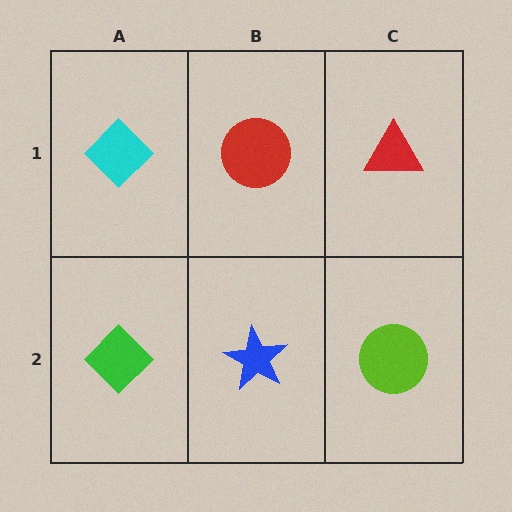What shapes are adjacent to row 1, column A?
A green diamond (row 2, column A), a red circle (row 1, column B).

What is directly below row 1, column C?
A lime circle.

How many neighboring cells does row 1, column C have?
2.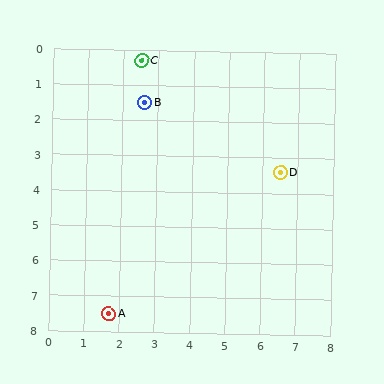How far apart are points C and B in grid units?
Points C and B are about 1.2 grid units apart.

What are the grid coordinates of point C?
Point C is at approximately (2.5, 0.3).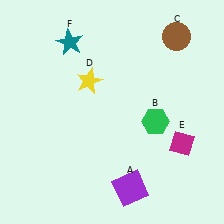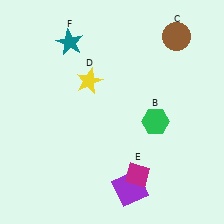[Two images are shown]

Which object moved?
The magenta diamond (E) moved left.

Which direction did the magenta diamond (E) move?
The magenta diamond (E) moved left.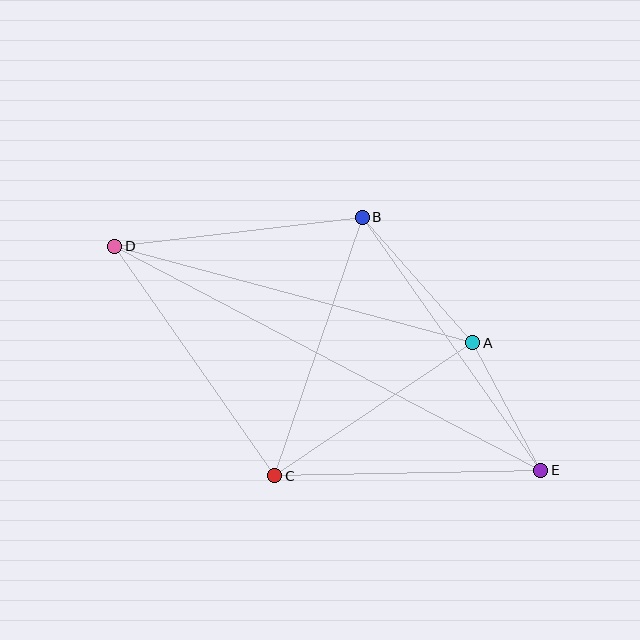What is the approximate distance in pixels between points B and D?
The distance between B and D is approximately 249 pixels.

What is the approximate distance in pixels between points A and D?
The distance between A and D is approximately 370 pixels.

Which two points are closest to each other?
Points A and E are closest to each other.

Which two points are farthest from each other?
Points D and E are farthest from each other.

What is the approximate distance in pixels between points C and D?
The distance between C and D is approximately 280 pixels.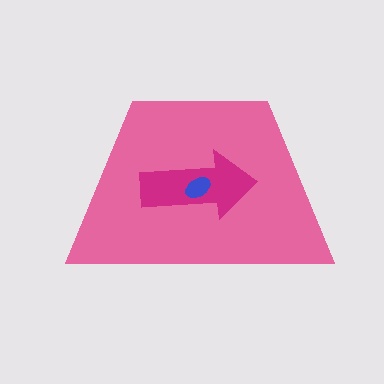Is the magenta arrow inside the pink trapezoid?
Yes.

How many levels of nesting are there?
3.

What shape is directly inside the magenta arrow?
The blue ellipse.